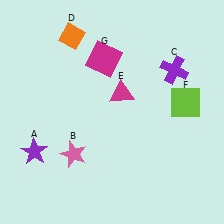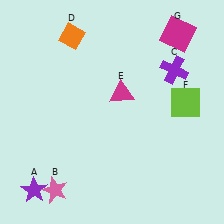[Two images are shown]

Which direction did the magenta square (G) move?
The magenta square (G) moved right.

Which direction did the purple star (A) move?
The purple star (A) moved down.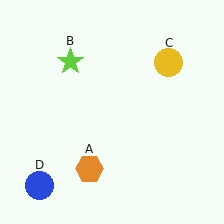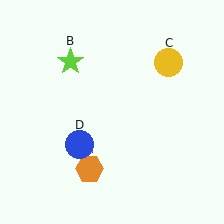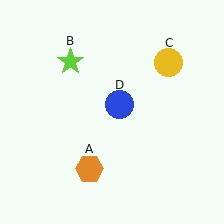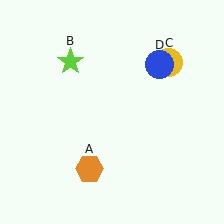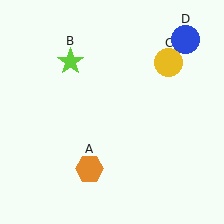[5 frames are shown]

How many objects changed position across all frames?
1 object changed position: blue circle (object D).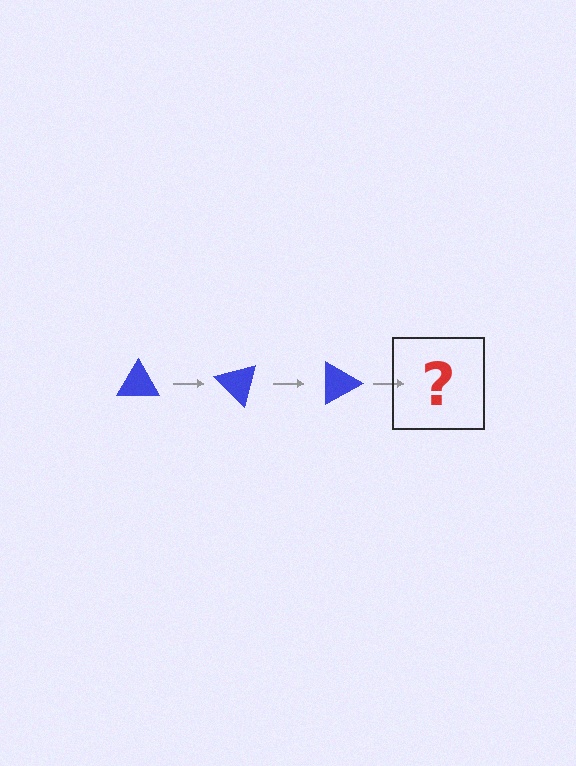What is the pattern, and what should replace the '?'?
The pattern is that the triangle rotates 45 degrees each step. The '?' should be a blue triangle rotated 135 degrees.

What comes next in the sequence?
The next element should be a blue triangle rotated 135 degrees.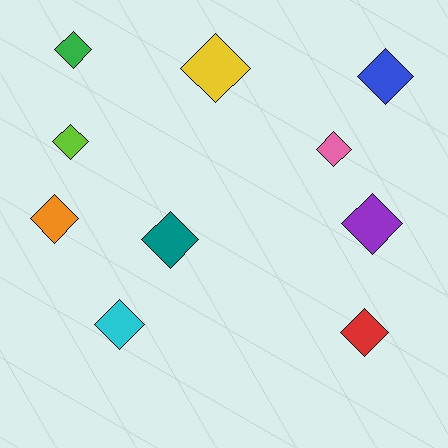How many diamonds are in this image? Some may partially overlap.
There are 10 diamonds.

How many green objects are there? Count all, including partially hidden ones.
There is 1 green object.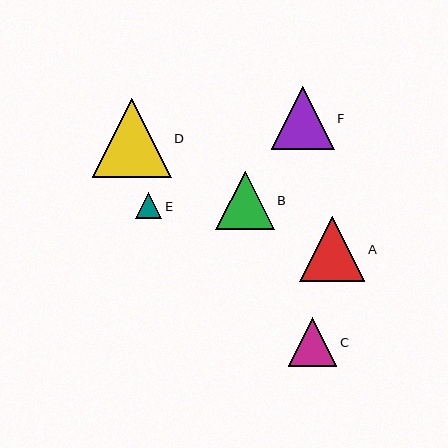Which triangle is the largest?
Triangle D is the largest with a size of approximately 78 pixels.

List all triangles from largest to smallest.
From largest to smallest: D, A, F, B, C, E.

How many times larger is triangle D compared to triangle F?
Triangle D is approximately 1.2 times the size of triangle F.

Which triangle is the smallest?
Triangle E is the smallest with a size of approximately 27 pixels.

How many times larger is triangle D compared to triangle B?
Triangle D is approximately 1.3 times the size of triangle B.